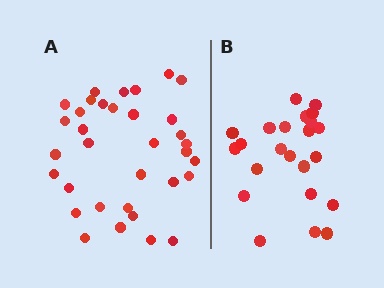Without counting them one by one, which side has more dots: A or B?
Region A (the left region) has more dots.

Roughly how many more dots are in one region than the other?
Region A has roughly 12 or so more dots than region B.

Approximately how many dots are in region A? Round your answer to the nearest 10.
About 30 dots. (The exact count is 34, which rounds to 30.)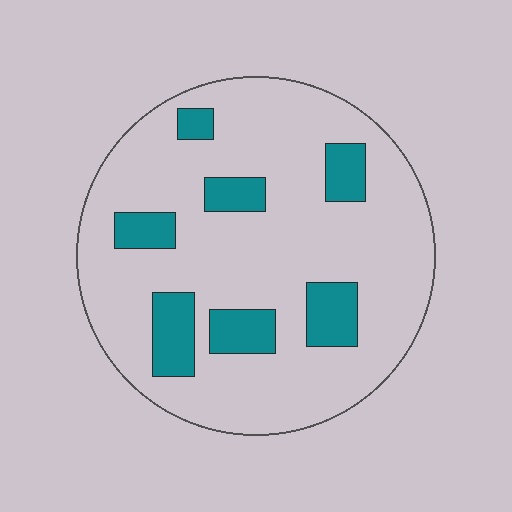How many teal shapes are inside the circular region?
7.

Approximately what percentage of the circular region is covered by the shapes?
Approximately 20%.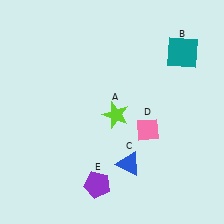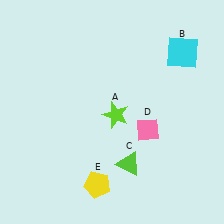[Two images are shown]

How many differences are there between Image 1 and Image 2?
There are 3 differences between the two images.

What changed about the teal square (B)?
In Image 1, B is teal. In Image 2, it changed to cyan.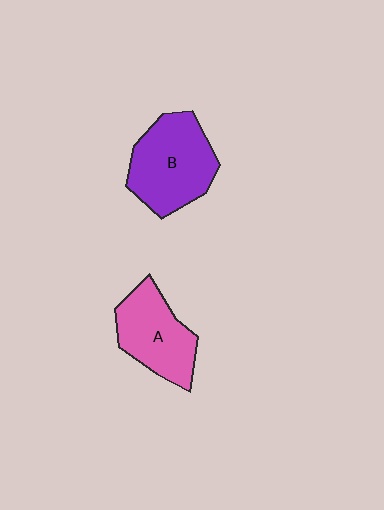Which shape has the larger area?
Shape B (purple).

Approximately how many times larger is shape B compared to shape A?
Approximately 1.2 times.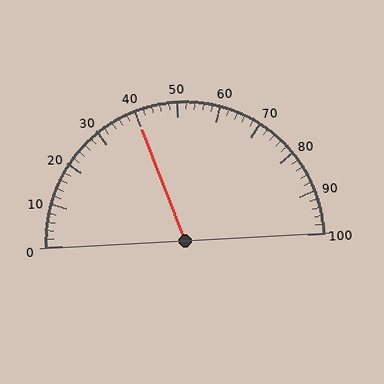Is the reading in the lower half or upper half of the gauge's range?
The reading is in the lower half of the range (0 to 100).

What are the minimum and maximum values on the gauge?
The gauge ranges from 0 to 100.